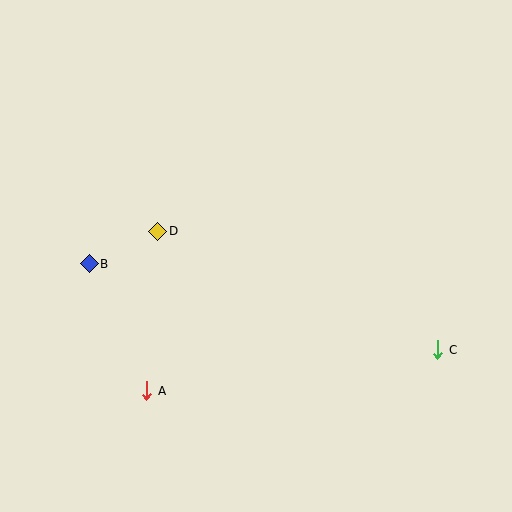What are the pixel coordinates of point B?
Point B is at (89, 264).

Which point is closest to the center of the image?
Point D at (158, 231) is closest to the center.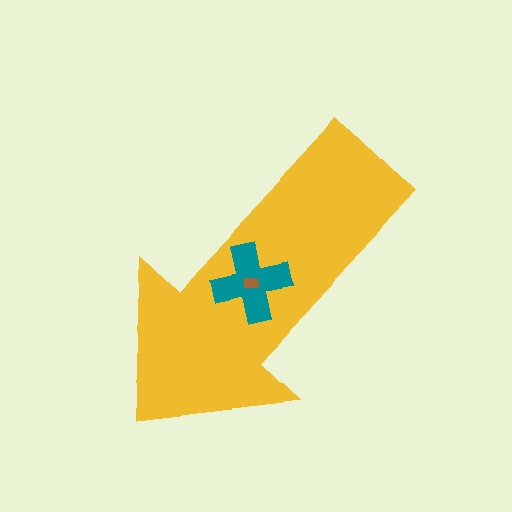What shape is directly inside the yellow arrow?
The teal cross.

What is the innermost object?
The brown rectangle.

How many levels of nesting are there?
3.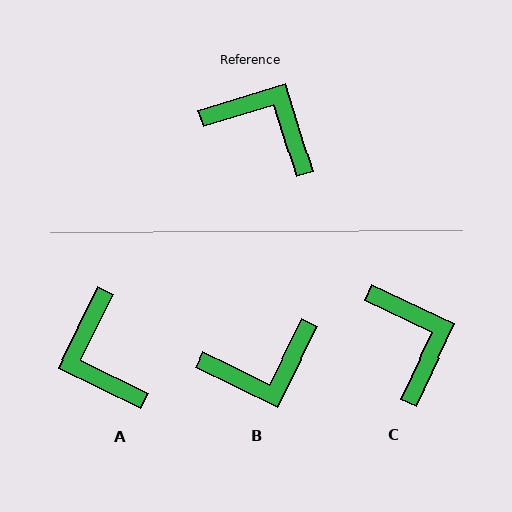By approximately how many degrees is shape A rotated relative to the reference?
Approximately 137 degrees counter-clockwise.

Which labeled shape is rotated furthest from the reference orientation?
A, about 137 degrees away.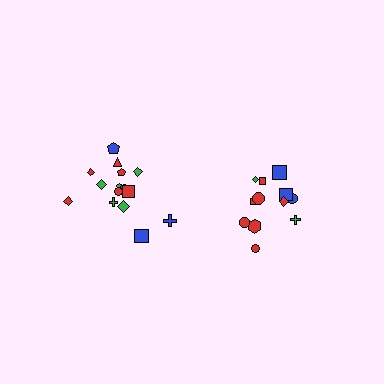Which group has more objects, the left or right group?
The left group.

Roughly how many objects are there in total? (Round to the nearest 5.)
Roughly 25 objects in total.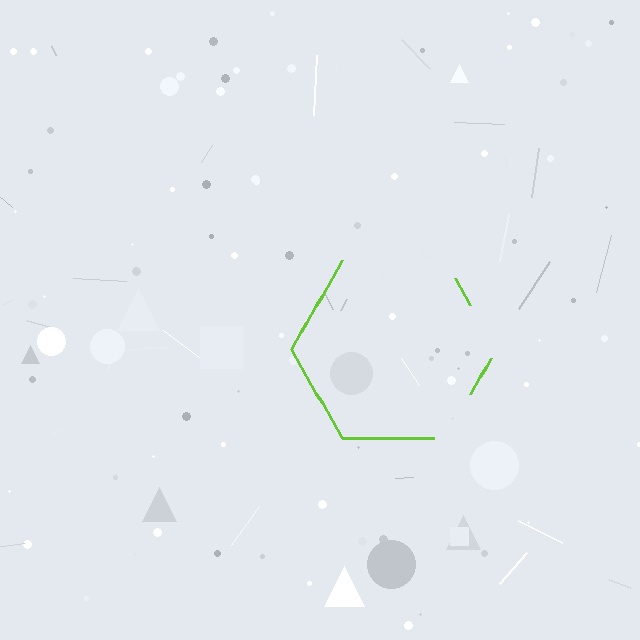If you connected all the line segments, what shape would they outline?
They would outline a hexagon.